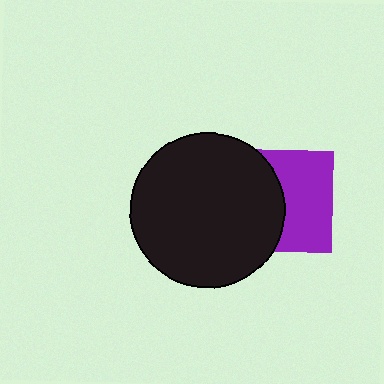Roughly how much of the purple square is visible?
About half of it is visible (roughly 54%).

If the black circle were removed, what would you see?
You would see the complete purple square.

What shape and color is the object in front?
The object in front is a black circle.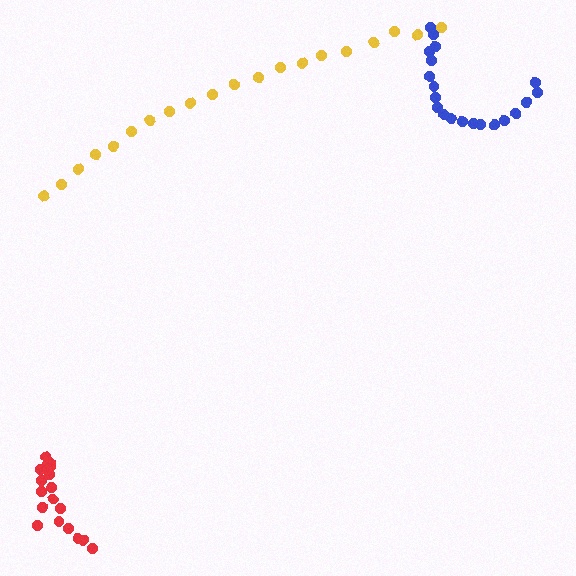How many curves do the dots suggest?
There are 3 distinct paths.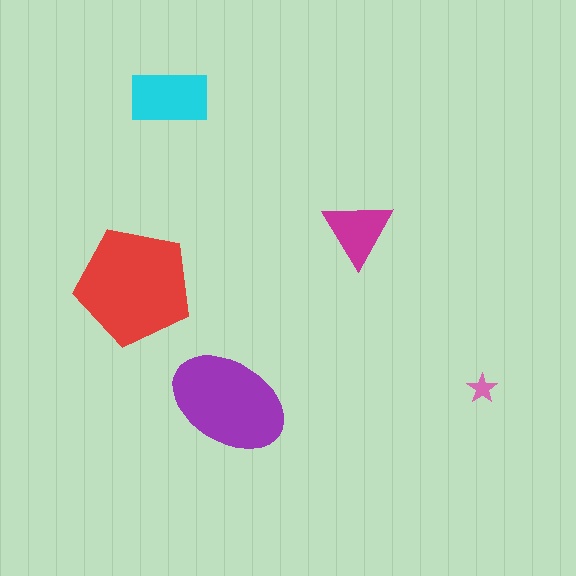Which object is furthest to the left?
The red pentagon is leftmost.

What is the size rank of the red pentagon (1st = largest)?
1st.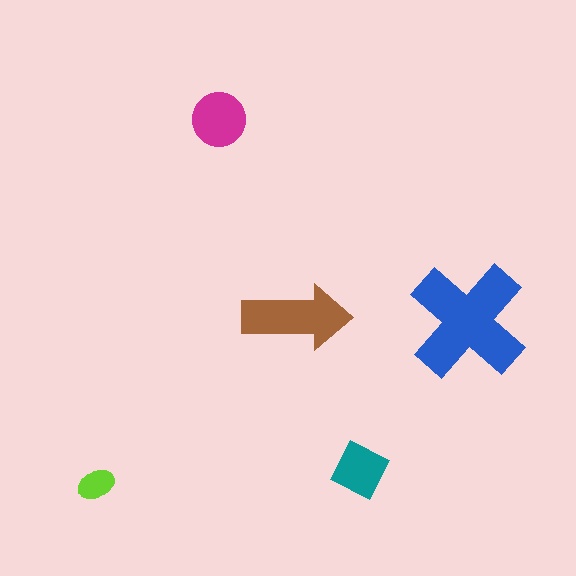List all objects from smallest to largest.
The lime ellipse, the teal square, the magenta circle, the brown arrow, the blue cross.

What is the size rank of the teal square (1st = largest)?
4th.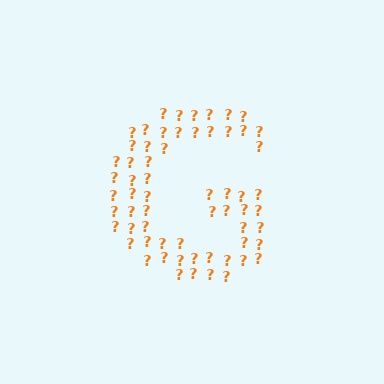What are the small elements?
The small elements are question marks.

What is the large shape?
The large shape is the letter G.